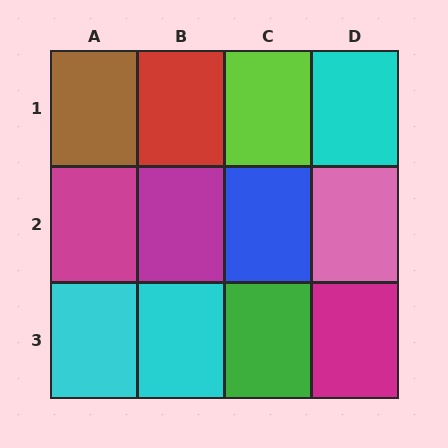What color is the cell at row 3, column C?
Green.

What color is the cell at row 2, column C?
Blue.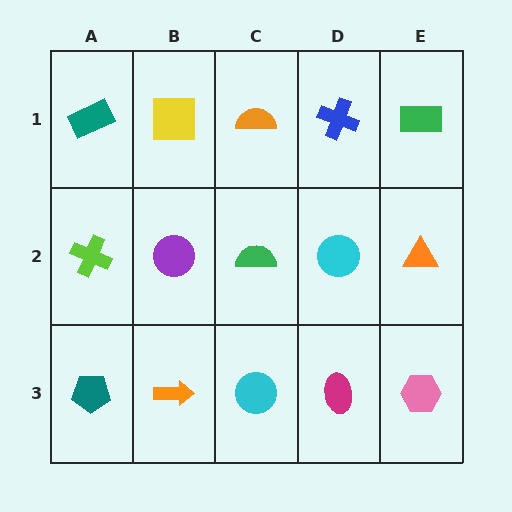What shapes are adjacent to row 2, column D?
A blue cross (row 1, column D), a magenta ellipse (row 3, column D), a green semicircle (row 2, column C), an orange triangle (row 2, column E).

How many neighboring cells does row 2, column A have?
3.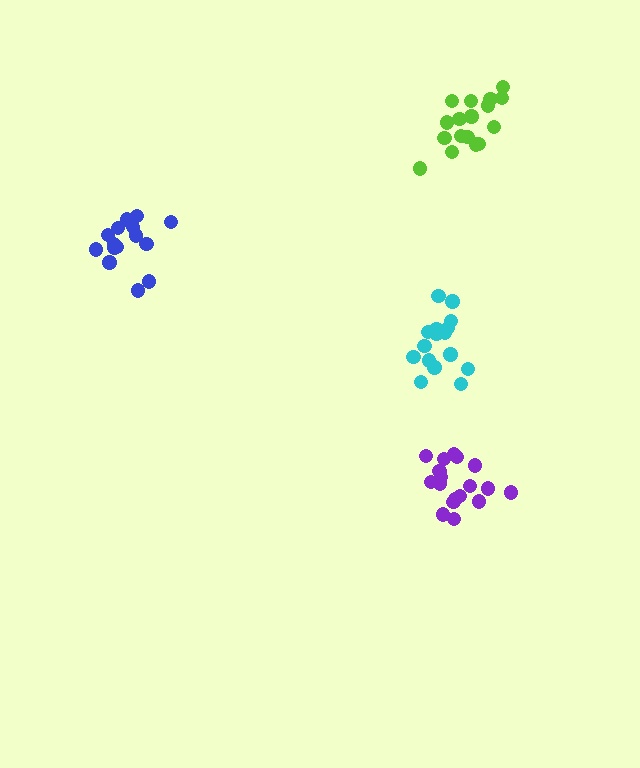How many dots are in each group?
Group 1: 19 dots, Group 2: 16 dots, Group 3: 17 dots, Group 4: 15 dots (67 total).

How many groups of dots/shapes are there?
There are 4 groups.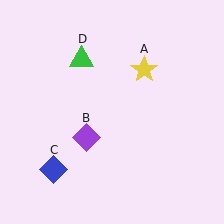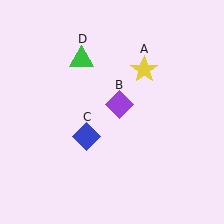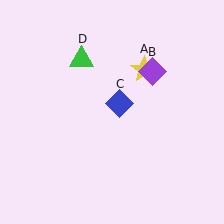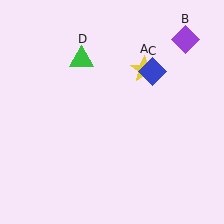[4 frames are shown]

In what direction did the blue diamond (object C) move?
The blue diamond (object C) moved up and to the right.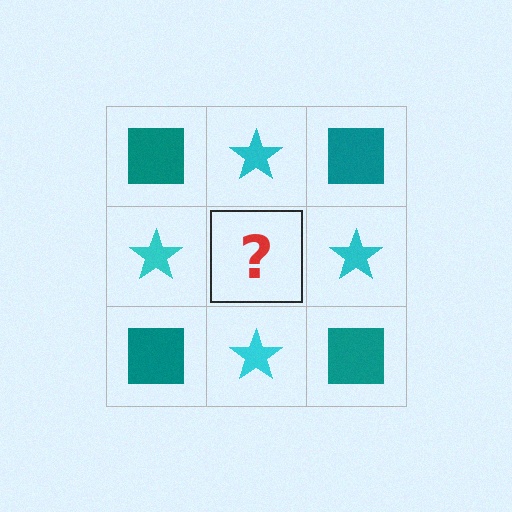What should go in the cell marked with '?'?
The missing cell should contain a teal square.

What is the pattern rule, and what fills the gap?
The rule is that it alternates teal square and cyan star in a checkerboard pattern. The gap should be filled with a teal square.